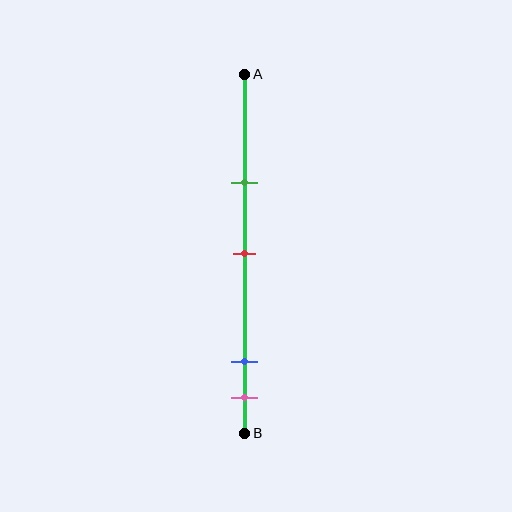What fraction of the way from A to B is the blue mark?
The blue mark is approximately 80% (0.8) of the way from A to B.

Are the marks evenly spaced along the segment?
No, the marks are not evenly spaced.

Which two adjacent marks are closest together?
The blue and pink marks are the closest adjacent pair.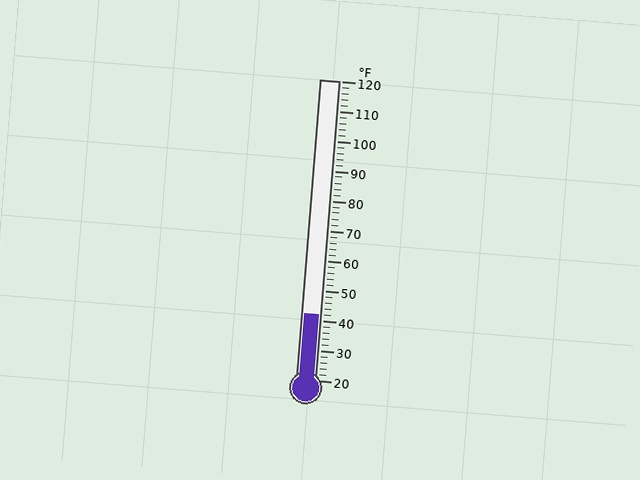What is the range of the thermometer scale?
The thermometer scale ranges from 20°F to 120°F.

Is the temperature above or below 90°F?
The temperature is below 90°F.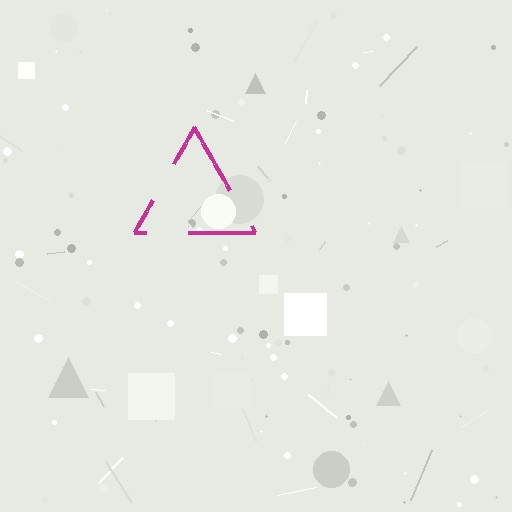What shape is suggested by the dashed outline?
The dashed outline suggests a triangle.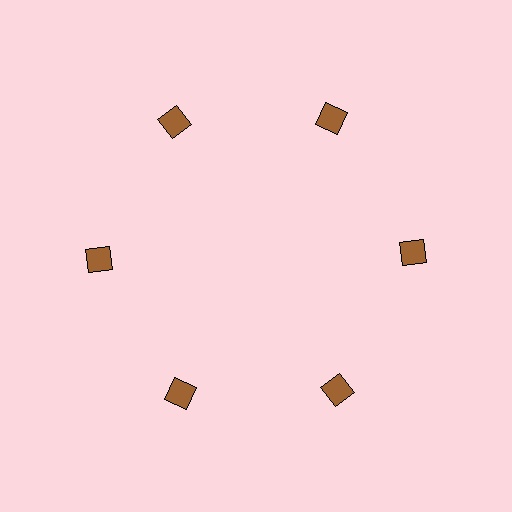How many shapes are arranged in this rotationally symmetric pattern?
There are 6 shapes, arranged in 6 groups of 1.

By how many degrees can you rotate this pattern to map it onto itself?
The pattern maps onto itself every 60 degrees of rotation.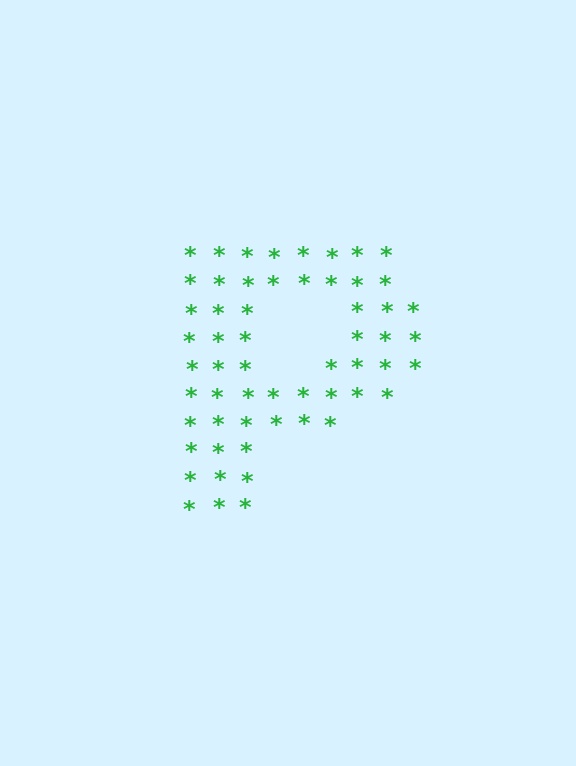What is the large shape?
The large shape is the letter P.